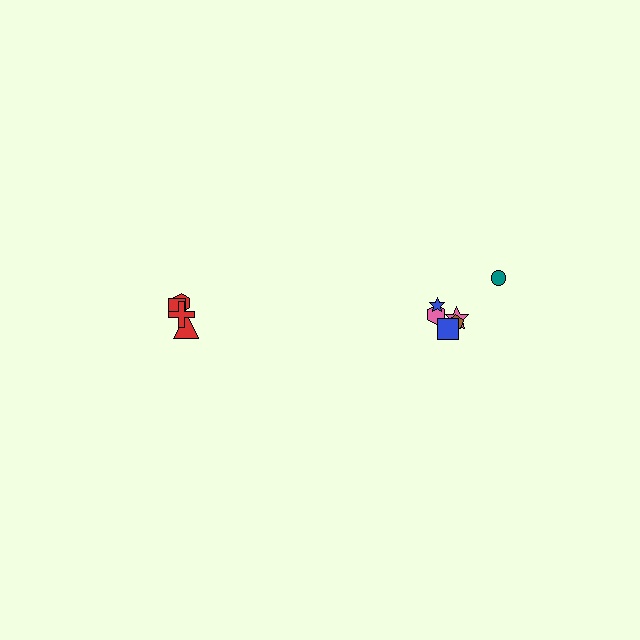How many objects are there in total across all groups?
There are 10 objects.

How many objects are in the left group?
There are 4 objects.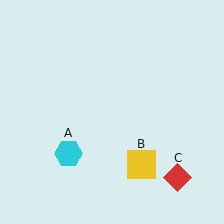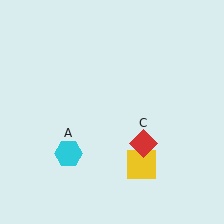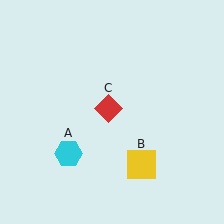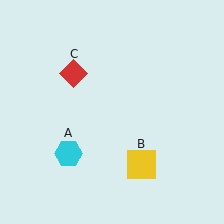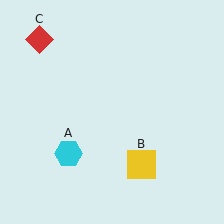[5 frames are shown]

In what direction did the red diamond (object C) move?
The red diamond (object C) moved up and to the left.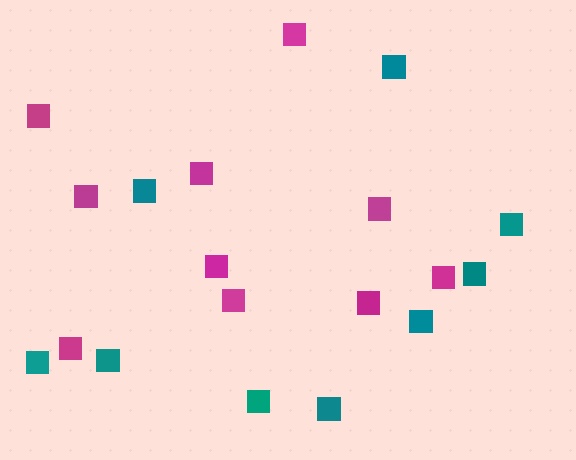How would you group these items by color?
There are 2 groups: one group of magenta squares (10) and one group of teal squares (9).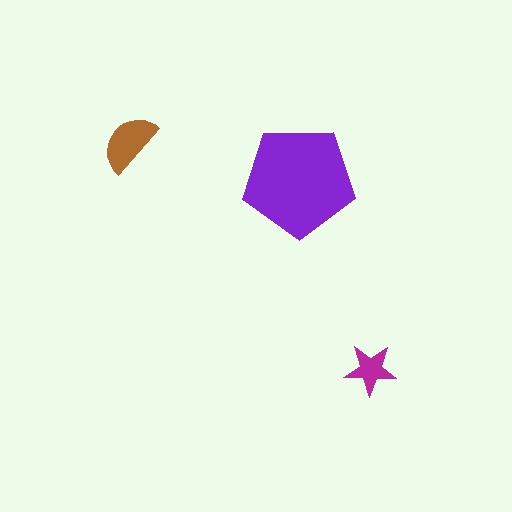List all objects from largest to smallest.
The purple pentagon, the brown semicircle, the magenta star.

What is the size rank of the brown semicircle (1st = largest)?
2nd.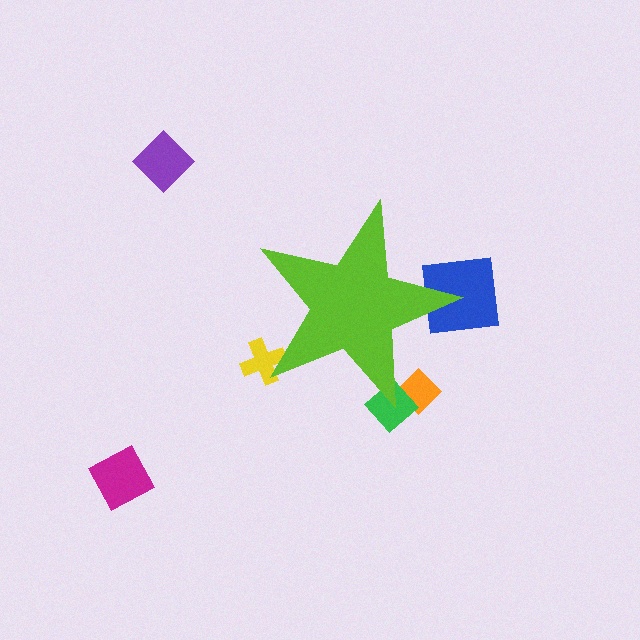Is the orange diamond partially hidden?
Yes, the orange diamond is partially hidden behind the lime star.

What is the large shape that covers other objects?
A lime star.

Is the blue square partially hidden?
Yes, the blue square is partially hidden behind the lime star.